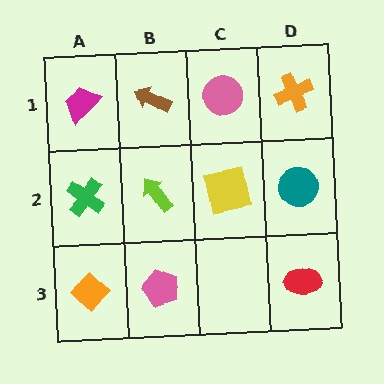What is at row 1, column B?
A brown arrow.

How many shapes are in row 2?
4 shapes.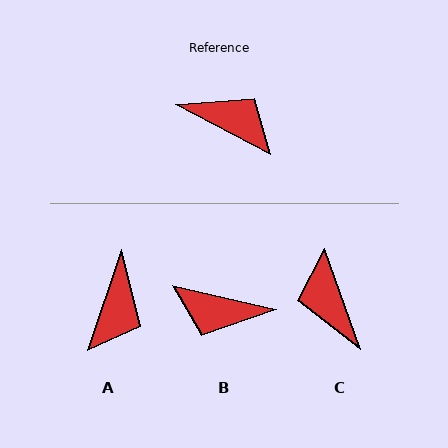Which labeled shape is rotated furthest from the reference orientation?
B, about 165 degrees away.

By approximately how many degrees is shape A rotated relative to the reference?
Approximately 81 degrees clockwise.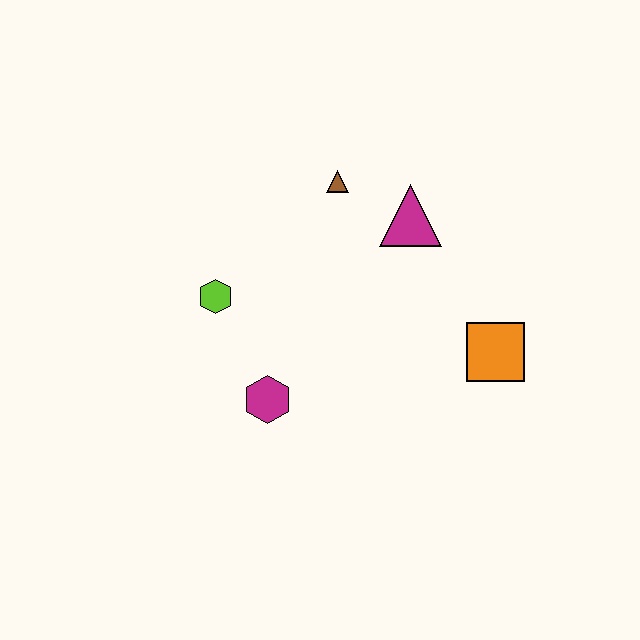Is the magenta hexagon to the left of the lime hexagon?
No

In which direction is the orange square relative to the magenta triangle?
The orange square is below the magenta triangle.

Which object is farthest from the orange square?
The lime hexagon is farthest from the orange square.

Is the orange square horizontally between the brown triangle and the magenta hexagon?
No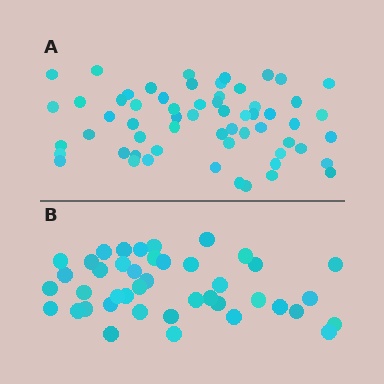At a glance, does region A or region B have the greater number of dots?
Region A (the top region) has more dots.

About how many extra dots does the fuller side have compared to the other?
Region A has approximately 20 more dots than region B.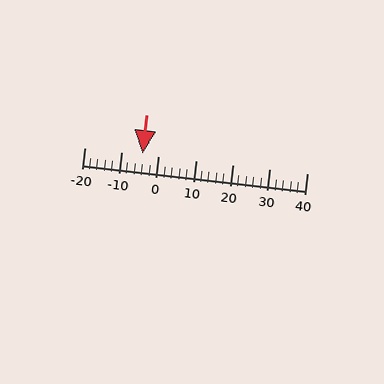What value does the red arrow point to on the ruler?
The red arrow points to approximately -4.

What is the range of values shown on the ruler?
The ruler shows values from -20 to 40.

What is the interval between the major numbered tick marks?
The major tick marks are spaced 10 units apart.